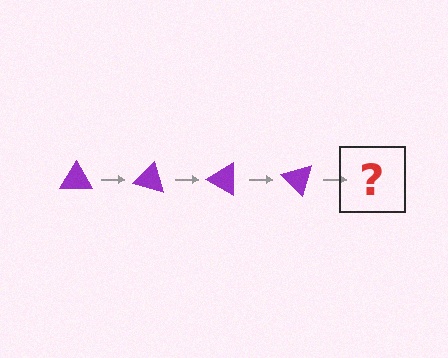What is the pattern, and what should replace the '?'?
The pattern is that the triangle rotates 15 degrees each step. The '?' should be a purple triangle rotated 60 degrees.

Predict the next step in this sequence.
The next step is a purple triangle rotated 60 degrees.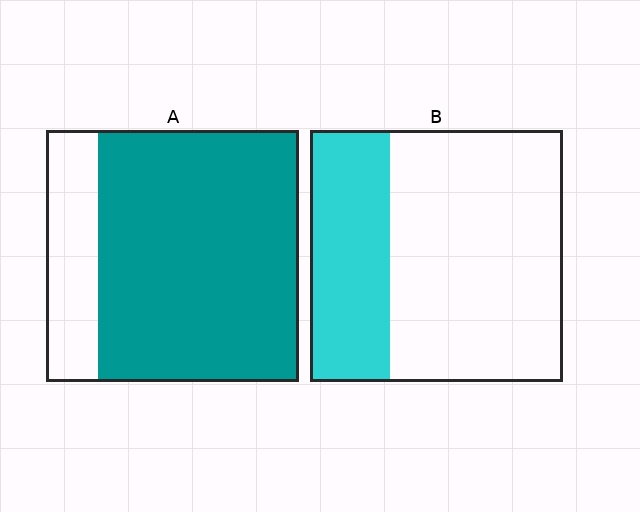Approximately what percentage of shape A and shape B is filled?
A is approximately 80% and B is approximately 30%.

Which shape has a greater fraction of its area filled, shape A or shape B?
Shape A.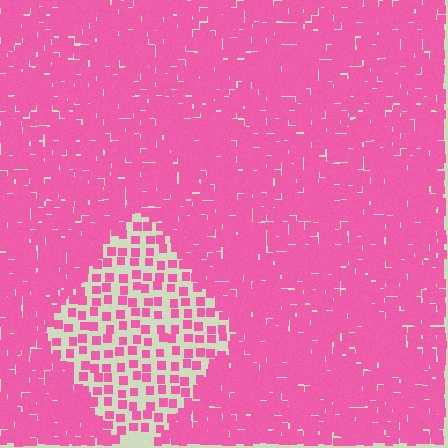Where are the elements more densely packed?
The elements are more densely packed outside the diamond boundary.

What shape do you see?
I see a diamond.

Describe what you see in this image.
The image contains small pink elements arranged at two different densities. A diamond-shaped region is visible where the elements are less densely packed than the surrounding area.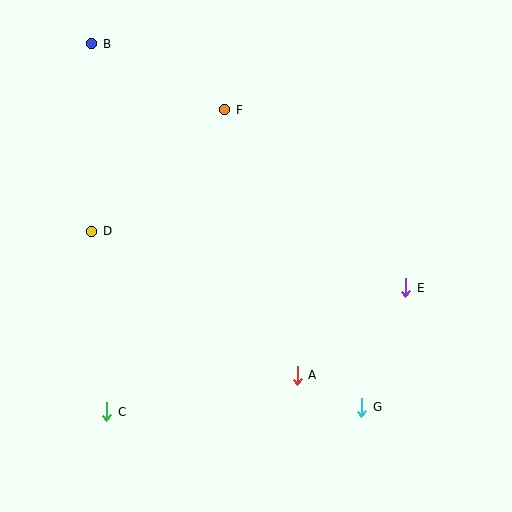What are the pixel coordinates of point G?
Point G is at (362, 407).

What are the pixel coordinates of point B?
Point B is at (92, 44).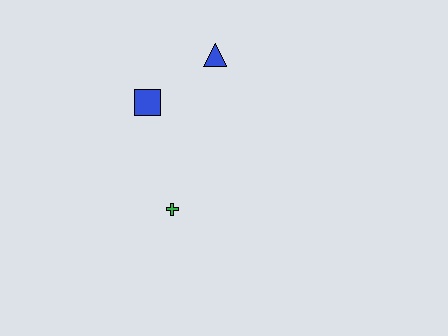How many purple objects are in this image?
There are no purple objects.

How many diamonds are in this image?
There are no diamonds.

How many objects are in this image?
There are 3 objects.